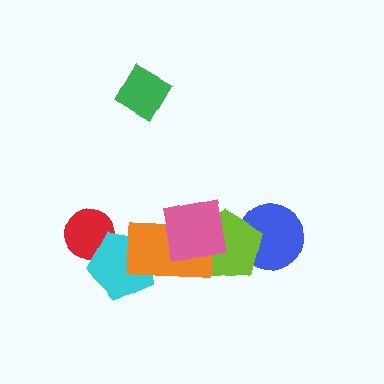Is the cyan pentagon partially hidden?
Yes, it is partially covered by another shape.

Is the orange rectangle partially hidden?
Yes, it is partially covered by another shape.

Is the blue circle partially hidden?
Yes, it is partially covered by another shape.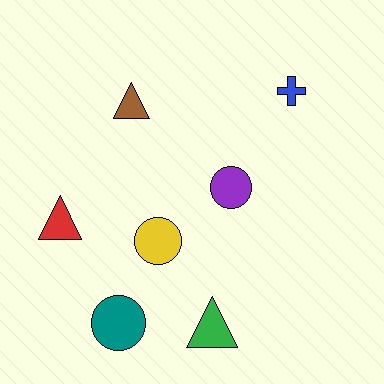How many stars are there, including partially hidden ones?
There are no stars.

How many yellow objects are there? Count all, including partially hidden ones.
There is 1 yellow object.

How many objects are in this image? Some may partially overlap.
There are 7 objects.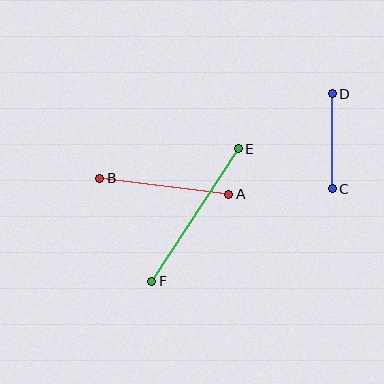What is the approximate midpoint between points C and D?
The midpoint is at approximately (332, 141) pixels.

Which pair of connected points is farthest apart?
Points E and F are farthest apart.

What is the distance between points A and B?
The distance is approximately 130 pixels.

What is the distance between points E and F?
The distance is approximately 158 pixels.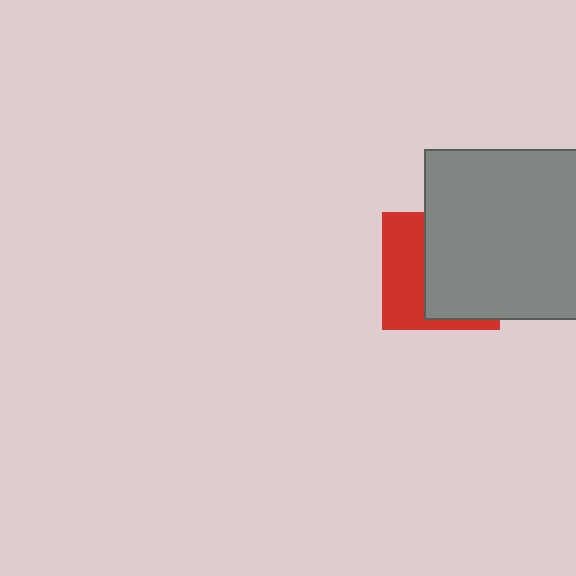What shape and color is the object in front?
The object in front is a gray rectangle.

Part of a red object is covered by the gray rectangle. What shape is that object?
It is a square.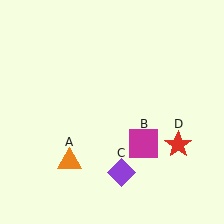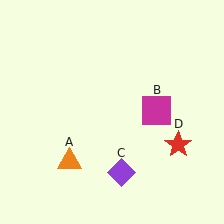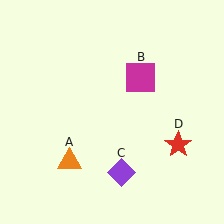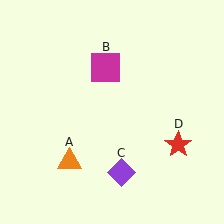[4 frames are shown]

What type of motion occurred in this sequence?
The magenta square (object B) rotated counterclockwise around the center of the scene.